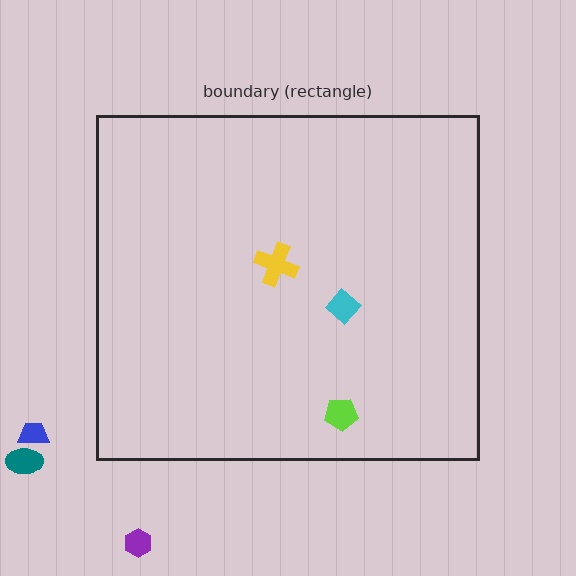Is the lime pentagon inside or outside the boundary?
Inside.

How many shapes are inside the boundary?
3 inside, 3 outside.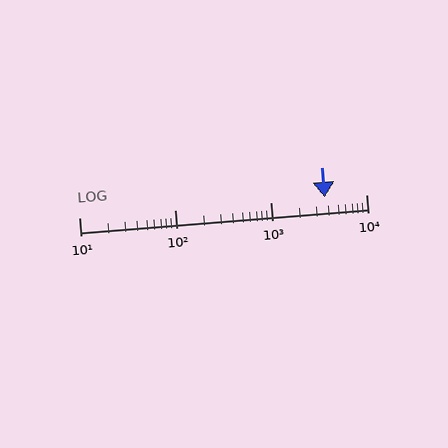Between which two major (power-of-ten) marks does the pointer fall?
The pointer is between 1000 and 10000.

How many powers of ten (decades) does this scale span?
The scale spans 3 decades, from 10 to 10000.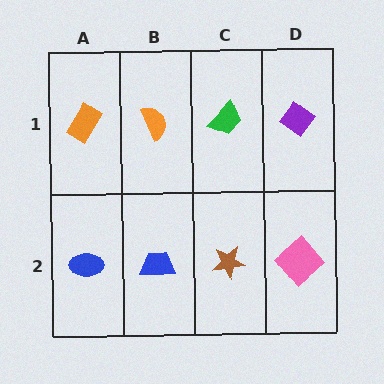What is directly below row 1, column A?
A blue ellipse.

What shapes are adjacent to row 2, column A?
An orange rectangle (row 1, column A), a blue trapezoid (row 2, column B).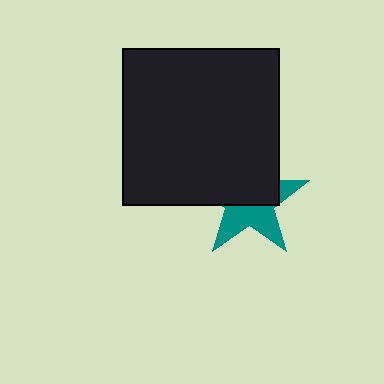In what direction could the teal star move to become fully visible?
The teal star could move down. That would shift it out from behind the black square entirely.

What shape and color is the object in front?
The object in front is a black square.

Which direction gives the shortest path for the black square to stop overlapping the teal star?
Moving up gives the shortest separation.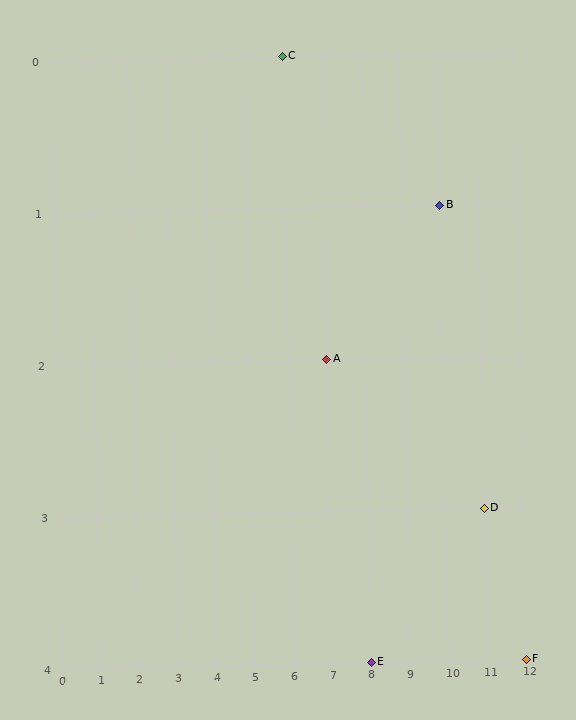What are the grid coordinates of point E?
Point E is at grid coordinates (8, 4).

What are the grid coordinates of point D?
Point D is at grid coordinates (11, 3).